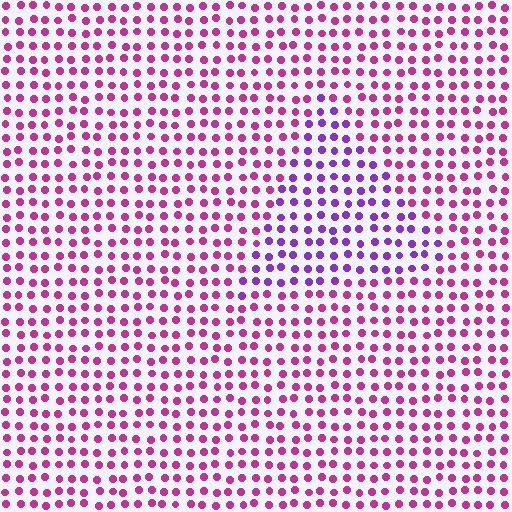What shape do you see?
I see a triangle.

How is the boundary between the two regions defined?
The boundary is defined purely by a slight shift in hue (about 45 degrees). Spacing, size, and orientation are identical on both sides.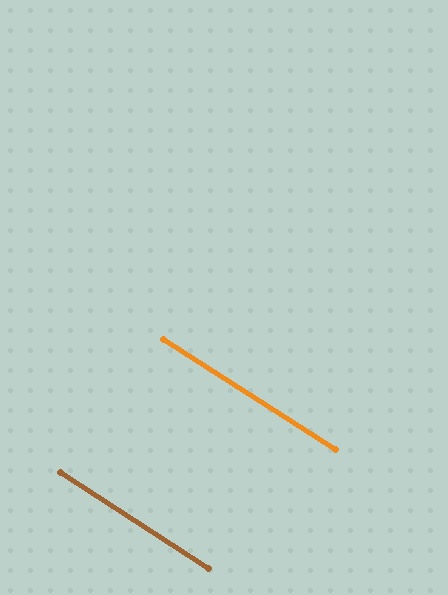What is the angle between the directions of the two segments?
Approximately 0 degrees.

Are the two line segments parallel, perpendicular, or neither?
Parallel — their directions differ by only 0.4°.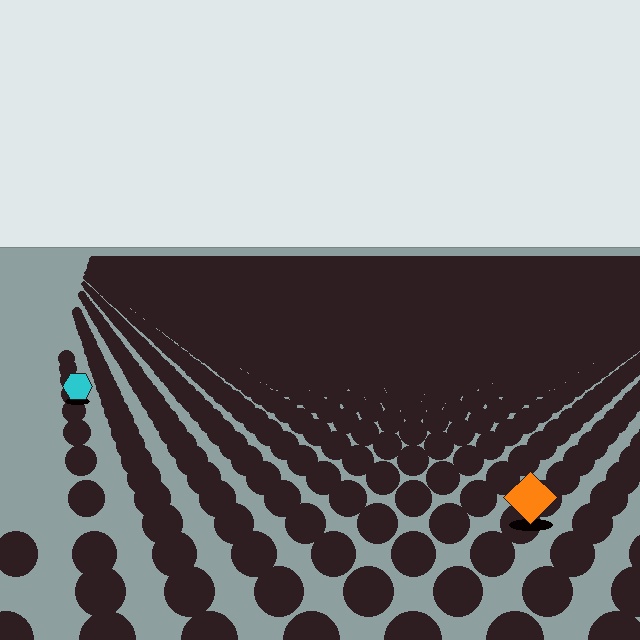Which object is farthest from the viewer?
The cyan hexagon is farthest from the viewer. It appears smaller and the ground texture around it is denser.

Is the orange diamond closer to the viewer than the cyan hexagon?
Yes. The orange diamond is closer — you can tell from the texture gradient: the ground texture is coarser near it.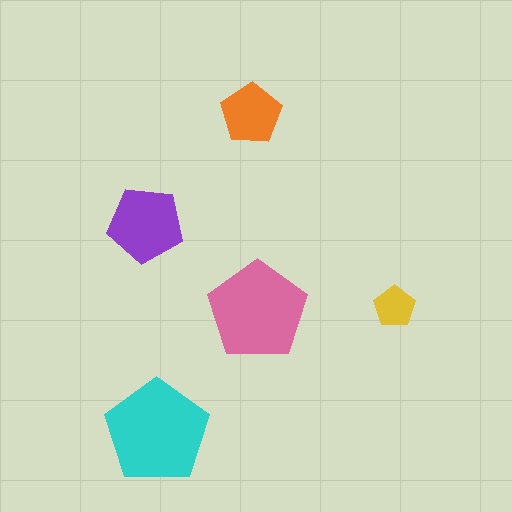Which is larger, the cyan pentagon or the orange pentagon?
The cyan one.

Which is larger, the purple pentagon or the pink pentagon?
The pink one.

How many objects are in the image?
There are 5 objects in the image.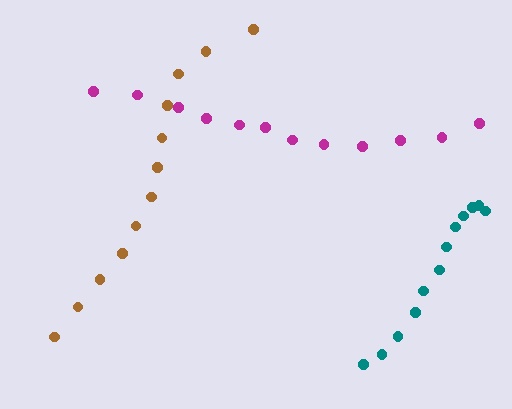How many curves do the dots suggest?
There are 3 distinct paths.